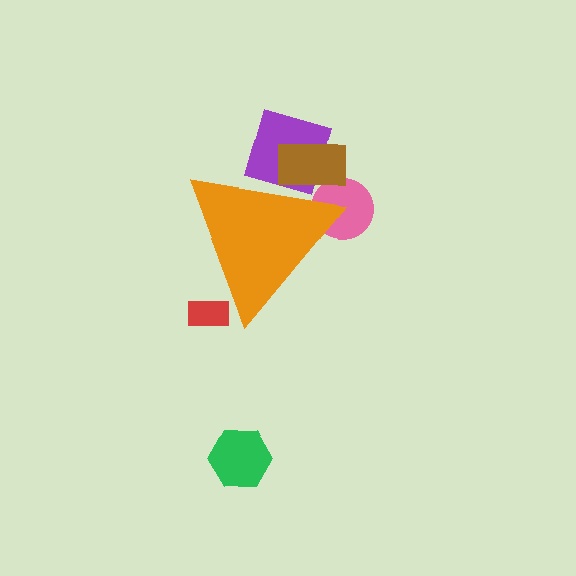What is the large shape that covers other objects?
An orange triangle.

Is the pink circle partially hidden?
Yes, the pink circle is partially hidden behind the orange triangle.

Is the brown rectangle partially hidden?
Yes, the brown rectangle is partially hidden behind the orange triangle.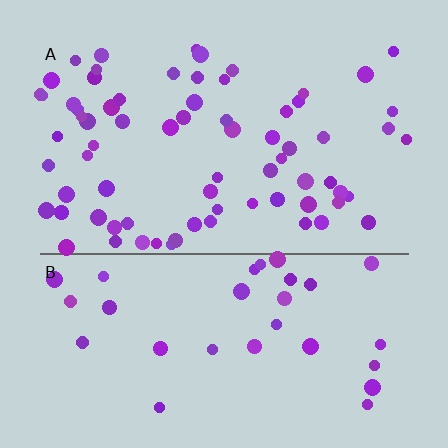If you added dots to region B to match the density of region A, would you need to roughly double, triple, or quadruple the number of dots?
Approximately double.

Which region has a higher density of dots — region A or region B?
A (the top).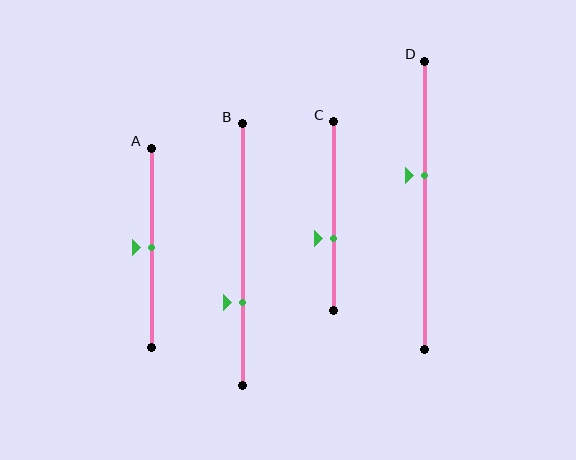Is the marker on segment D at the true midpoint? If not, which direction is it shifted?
No, the marker on segment D is shifted upward by about 11% of the segment length.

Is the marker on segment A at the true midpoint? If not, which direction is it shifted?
Yes, the marker on segment A is at the true midpoint.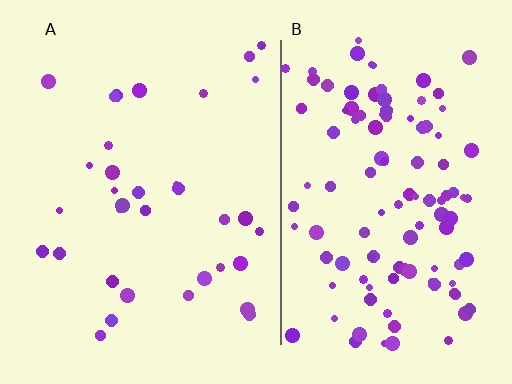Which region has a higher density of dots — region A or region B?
B (the right).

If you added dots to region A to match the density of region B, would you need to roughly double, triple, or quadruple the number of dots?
Approximately triple.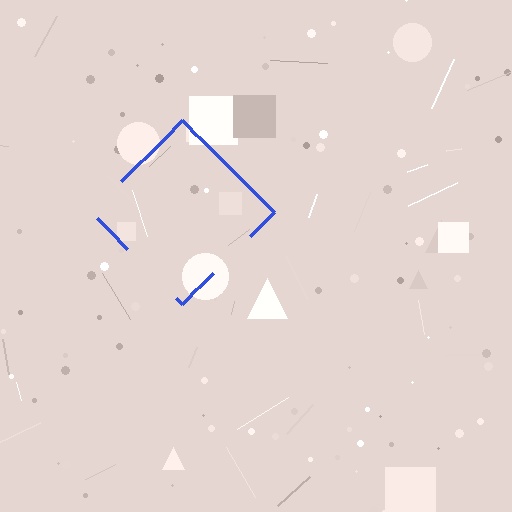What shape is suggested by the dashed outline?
The dashed outline suggests a diamond.